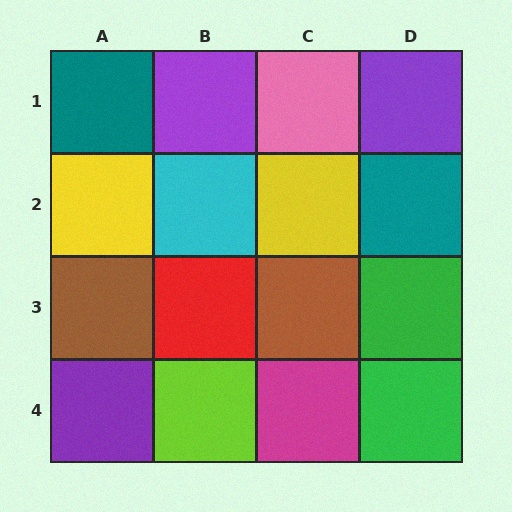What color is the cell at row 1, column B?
Purple.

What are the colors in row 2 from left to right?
Yellow, cyan, yellow, teal.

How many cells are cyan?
1 cell is cyan.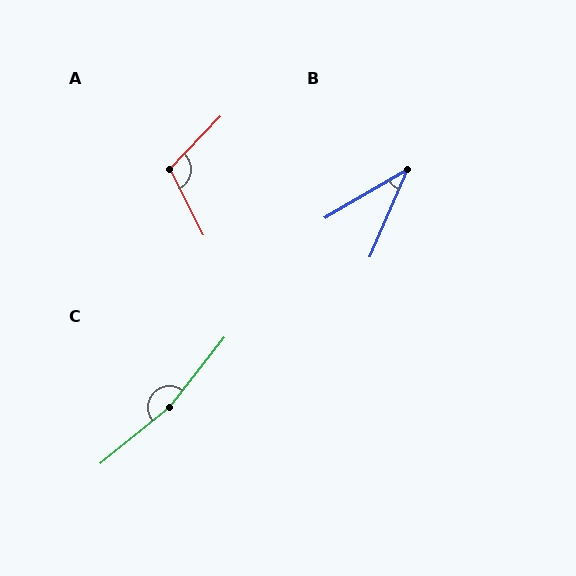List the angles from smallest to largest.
B (37°), A (109°), C (168°).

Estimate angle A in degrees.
Approximately 109 degrees.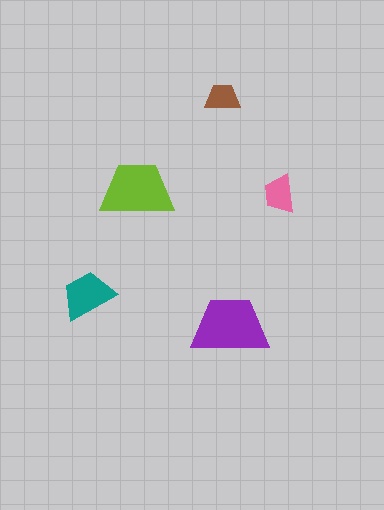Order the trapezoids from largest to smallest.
the purple one, the lime one, the teal one, the pink one, the brown one.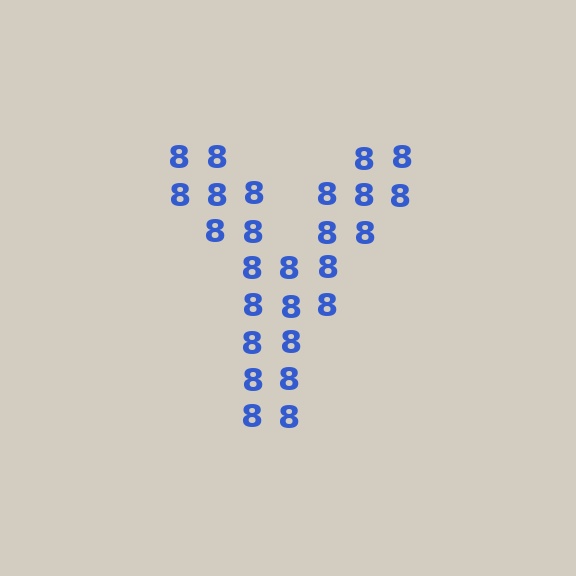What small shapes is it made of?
It is made of small digit 8's.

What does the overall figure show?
The overall figure shows the letter Y.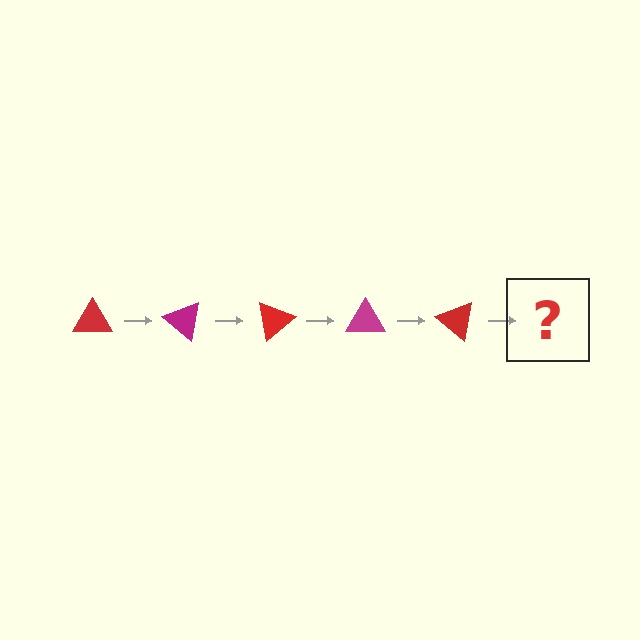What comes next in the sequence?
The next element should be a magenta triangle, rotated 200 degrees from the start.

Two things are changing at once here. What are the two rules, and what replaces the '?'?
The two rules are that it rotates 40 degrees each step and the color cycles through red and magenta. The '?' should be a magenta triangle, rotated 200 degrees from the start.